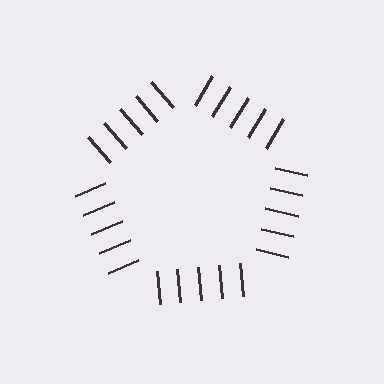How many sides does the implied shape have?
5 sides — the line-ends trace a pentagon.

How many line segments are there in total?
25 — 5 along each of the 5 edges.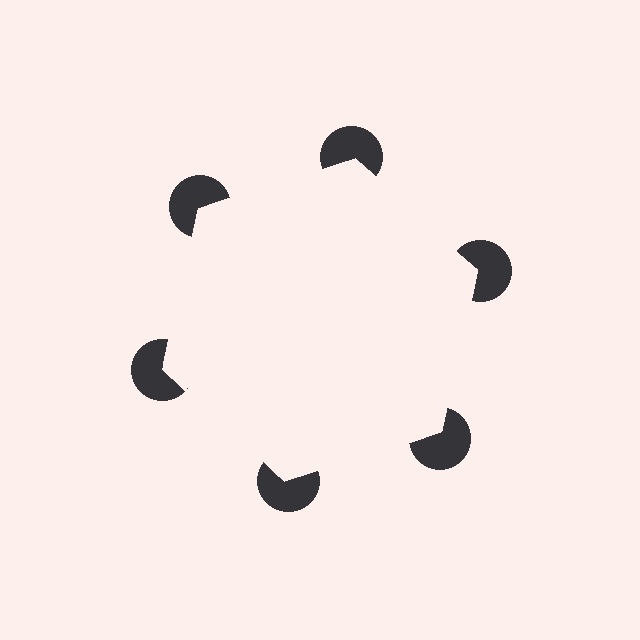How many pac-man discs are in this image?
There are 6 — one at each vertex of the illusory hexagon.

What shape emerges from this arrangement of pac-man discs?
An illusory hexagon — its edges are inferred from the aligned wedge cuts in the pac-man discs, not physically drawn.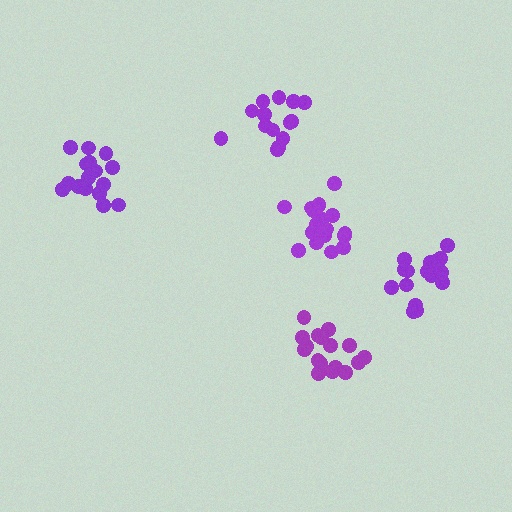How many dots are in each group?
Group 1: 18 dots, Group 2: 20 dots, Group 3: 17 dots, Group 4: 14 dots, Group 5: 16 dots (85 total).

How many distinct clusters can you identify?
There are 5 distinct clusters.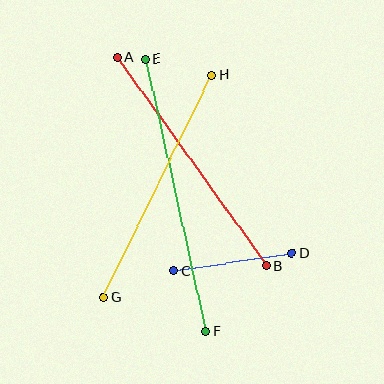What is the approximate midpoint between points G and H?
The midpoint is at approximately (158, 186) pixels.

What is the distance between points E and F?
The distance is approximately 279 pixels.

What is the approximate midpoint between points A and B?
The midpoint is at approximately (192, 162) pixels.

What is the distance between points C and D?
The distance is approximately 119 pixels.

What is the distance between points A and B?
The distance is approximately 256 pixels.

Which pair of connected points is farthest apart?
Points E and F are farthest apart.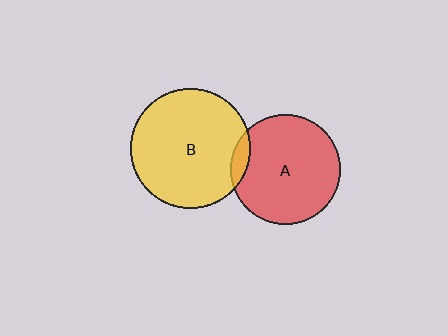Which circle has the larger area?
Circle B (yellow).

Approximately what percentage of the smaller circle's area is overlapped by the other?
Approximately 10%.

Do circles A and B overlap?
Yes.